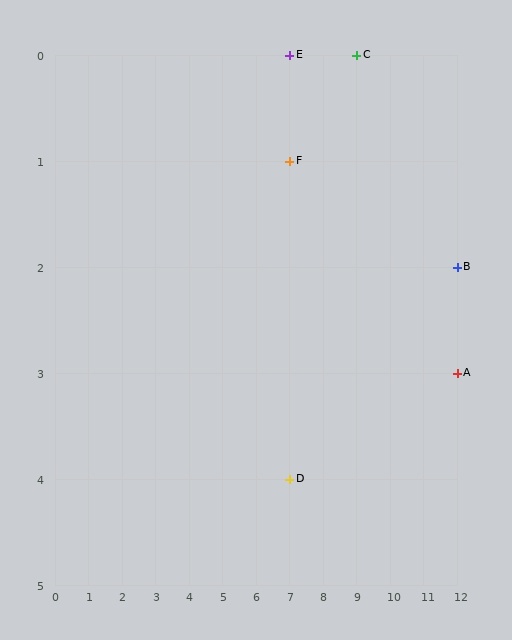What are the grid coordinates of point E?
Point E is at grid coordinates (7, 0).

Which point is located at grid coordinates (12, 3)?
Point A is at (12, 3).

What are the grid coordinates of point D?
Point D is at grid coordinates (7, 4).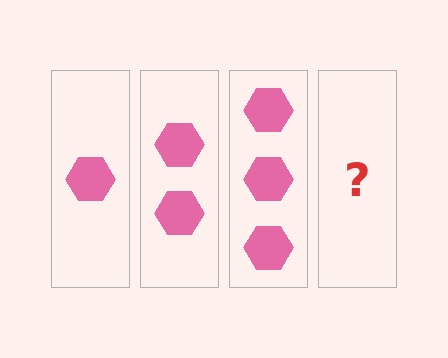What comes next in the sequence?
The next element should be 4 hexagons.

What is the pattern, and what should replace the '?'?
The pattern is that each step adds one more hexagon. The '?' should be 4 hexagons.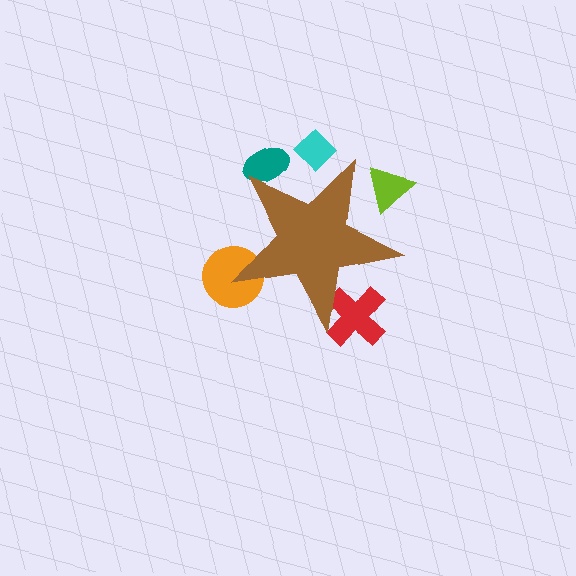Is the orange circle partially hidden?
Yes, the orange circle is partially hidden behind the brown star.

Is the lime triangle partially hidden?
Yes, the lime triangle is partially hidden behind the brown star.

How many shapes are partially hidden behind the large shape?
5 shapes are partially hidden.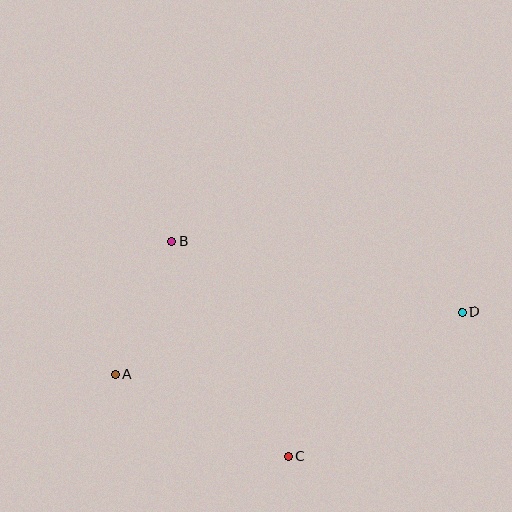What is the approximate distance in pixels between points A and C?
The distance between A and C is approximately 191 pixels.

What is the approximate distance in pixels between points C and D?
The distance between C and D is approximately 226 pixels.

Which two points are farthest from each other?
Points A and D are farthest from each other.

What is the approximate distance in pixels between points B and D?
The distance between B and D is approximately 298 pixels.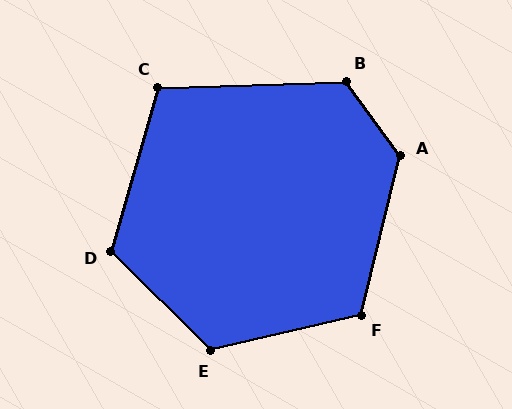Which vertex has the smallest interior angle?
C, at approximately 108 degrees.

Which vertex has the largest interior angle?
A, at approximately 130 degrees.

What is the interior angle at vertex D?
Approximately 119 degrees (obtuse).